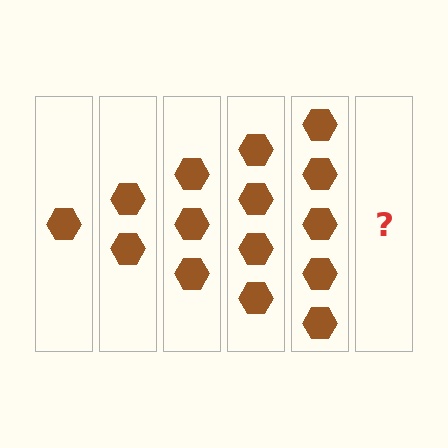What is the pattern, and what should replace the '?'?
The pattern is that each step adds one more hexagon. The '?' should be 6 hexagons.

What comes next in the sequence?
The next element should be 6 hexagons.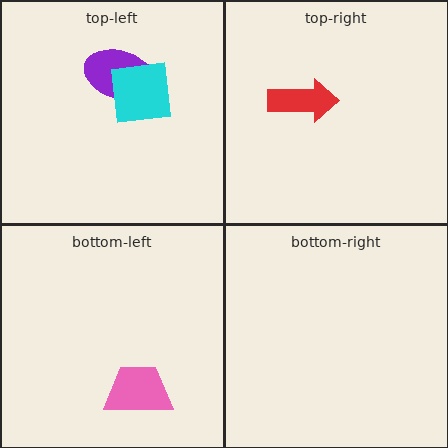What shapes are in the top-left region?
The purple ellipse, the cyan square.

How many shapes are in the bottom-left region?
1.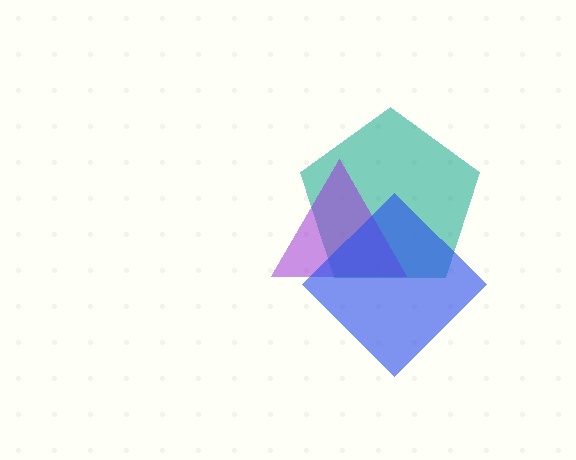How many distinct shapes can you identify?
There are 3 distinct shapes: a teal pentagon, a purple triangle, a blue diamond.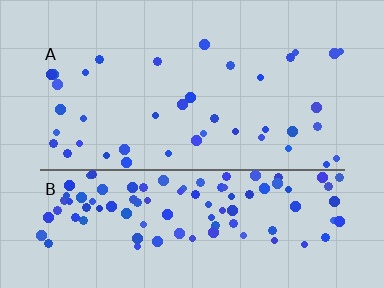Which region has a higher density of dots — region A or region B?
B (the bottom).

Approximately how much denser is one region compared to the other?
Approximately 3.0× — region B over region A.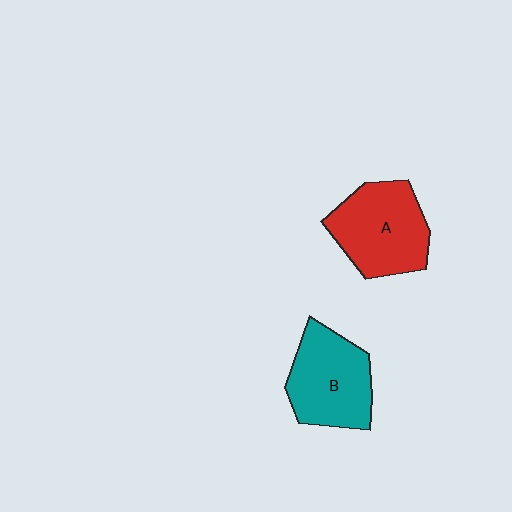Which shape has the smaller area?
Shape B (teal).